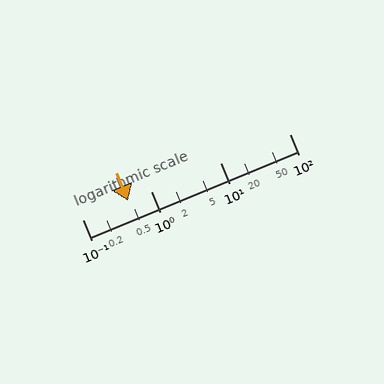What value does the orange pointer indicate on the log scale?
The pointer indicates approximately 0.46.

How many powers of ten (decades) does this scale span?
The scale spans 3 decades, from 0.1 to 100.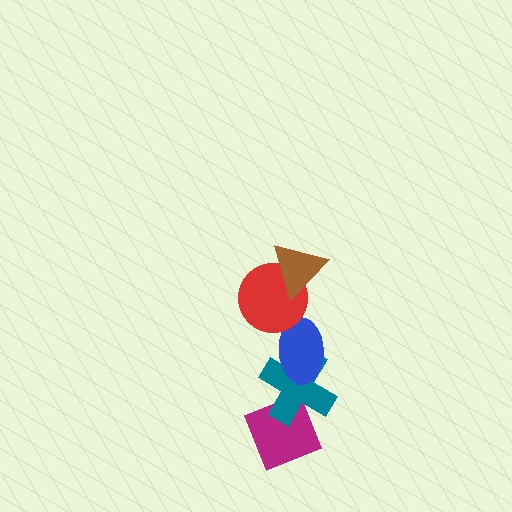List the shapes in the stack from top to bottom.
From top to bottom: the brown triangle, the red circle, the blue ellipse, the teal cross, the magenta diamond.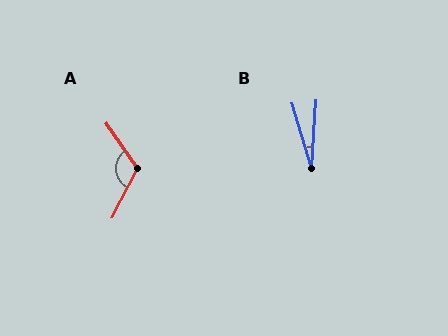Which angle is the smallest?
B, at approximately 20 degrees.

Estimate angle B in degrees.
Approximately 20 degrees.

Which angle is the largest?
A, at approximately 118 degrees.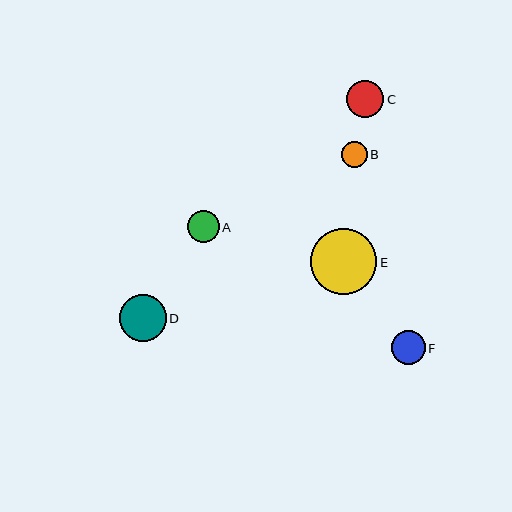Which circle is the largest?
Circle E is the largest with a size of approximately 66 pixels.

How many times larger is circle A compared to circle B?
Circle A is approximately 1.2 times the size of circle B.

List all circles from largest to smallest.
From largest to smallest: E, D, C, F, A, B.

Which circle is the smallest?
Circle B is the smallest with a size of approximately 26 pixels.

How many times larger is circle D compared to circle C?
Circle D is approximately 1.3 times the size of circle C.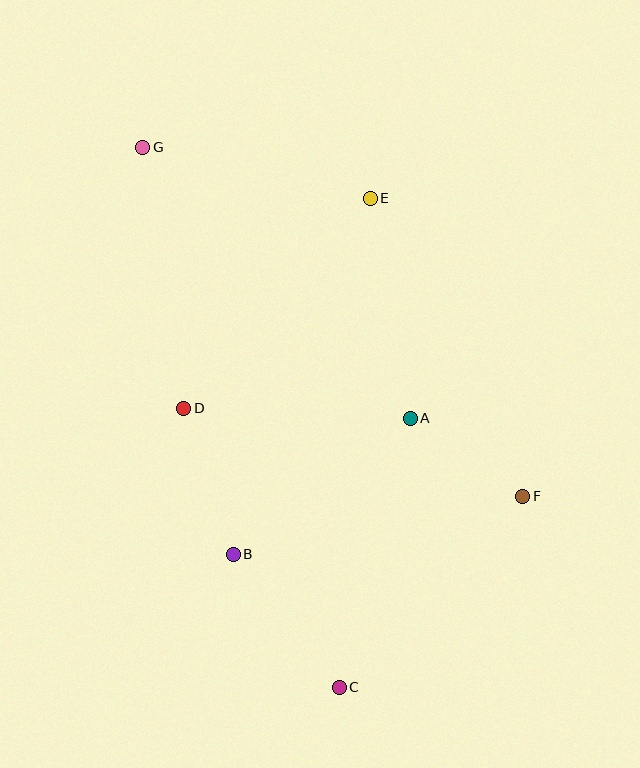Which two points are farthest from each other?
Points C and G are farthest from each other.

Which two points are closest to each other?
Points A and F are closest to each other.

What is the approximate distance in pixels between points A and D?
The distance between A and D is approximately 227 pixels.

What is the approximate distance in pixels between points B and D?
The distance between B and D is approximately 154 pixels.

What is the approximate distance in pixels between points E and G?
The distance between E and G is approximately 233 pixels.